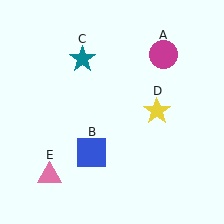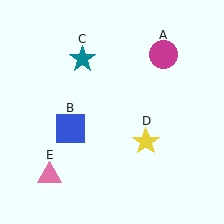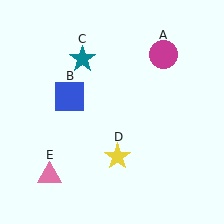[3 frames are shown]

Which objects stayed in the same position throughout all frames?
Magenta circle (object A) and teal star (object C) and pink triangle (object E) remained stationary.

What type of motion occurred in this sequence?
The blue square (object B), yellow star (object D) rotated clockwise around the center of the scene.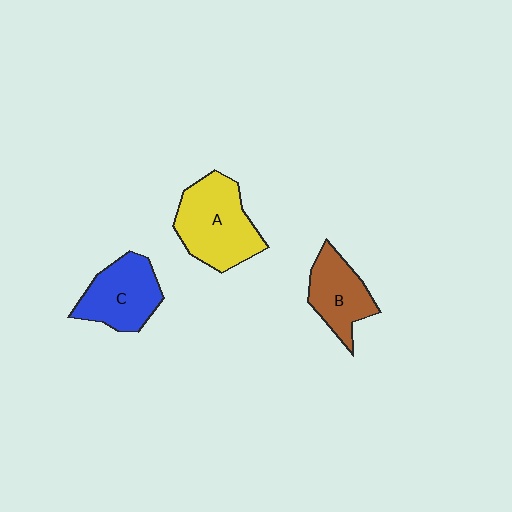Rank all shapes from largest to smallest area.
From largest to smallest: A (yellow), C (blue), B (brown).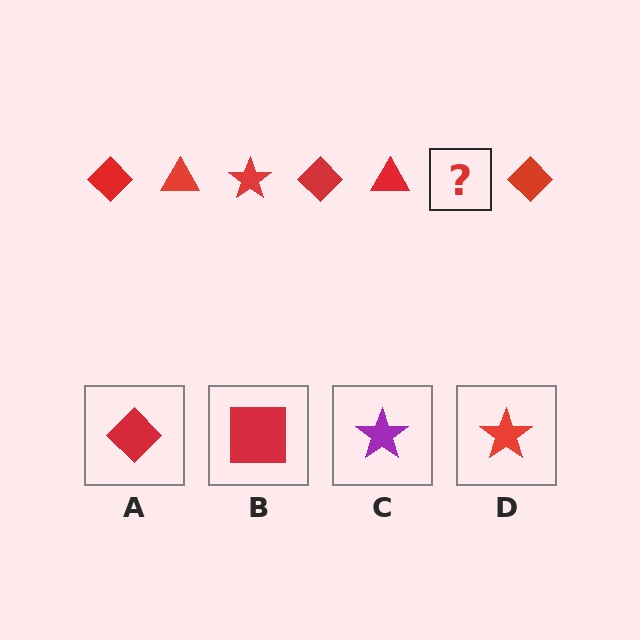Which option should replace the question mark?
Option D.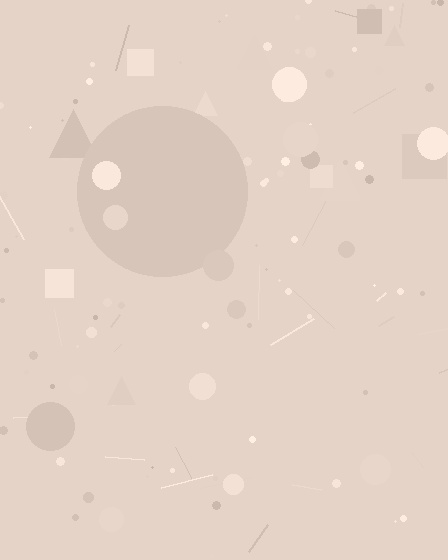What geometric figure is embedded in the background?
A circle is embedded in the background.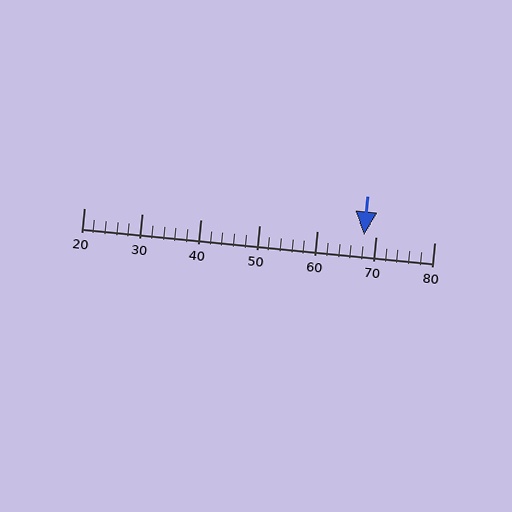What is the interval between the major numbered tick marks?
The major tick marks are spaced 10 units apart.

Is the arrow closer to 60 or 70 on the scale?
The arrow is closer to 70.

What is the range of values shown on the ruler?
The ruler shows values from 20 to 80.